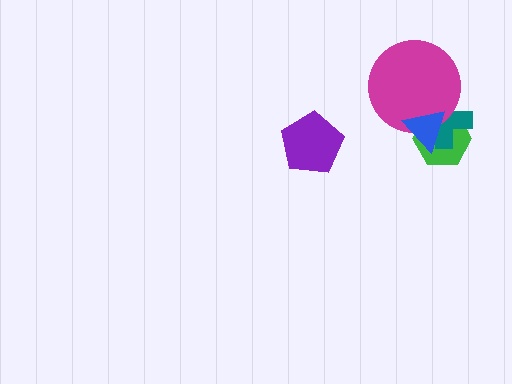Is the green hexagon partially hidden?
Yes, it is partially covered by another shape.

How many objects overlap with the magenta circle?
3 objects overlap with the magenta circle.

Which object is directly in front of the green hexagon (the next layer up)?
The teal cross is directly in front of the green hexagon.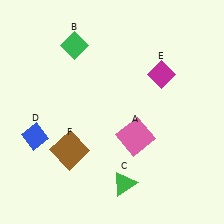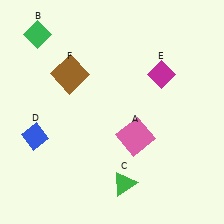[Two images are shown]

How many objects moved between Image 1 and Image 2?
2 objects moved between the two images.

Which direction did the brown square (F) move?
The brown square (F) moved up.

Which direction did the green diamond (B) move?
The green diamond (B) moved left.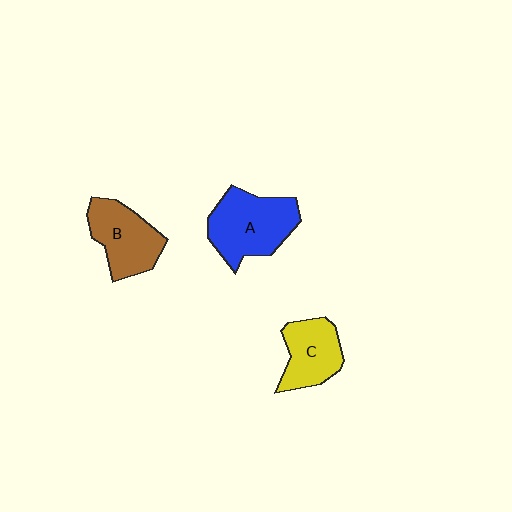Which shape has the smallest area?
Shape C (yellow).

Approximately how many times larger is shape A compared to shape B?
Approximately 1.2 times.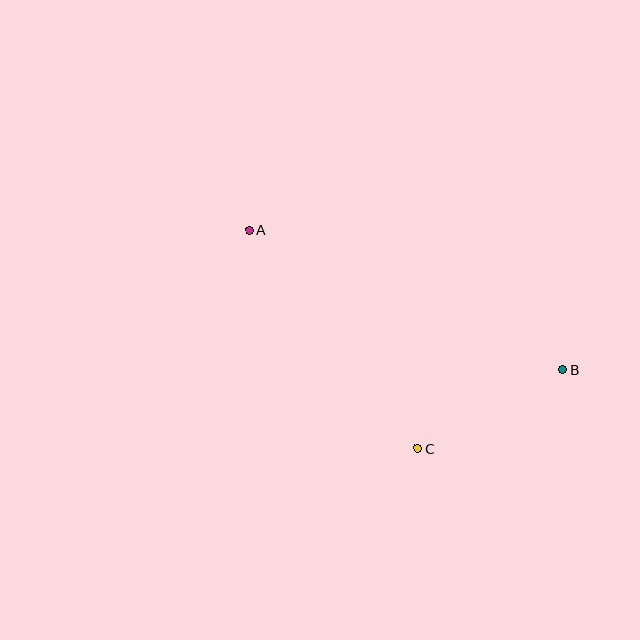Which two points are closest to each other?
Points B and C are closest to each other.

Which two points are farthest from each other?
Points A and B are farthest from each other.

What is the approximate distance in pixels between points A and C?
The distance between A and C is approximately 276 pixels.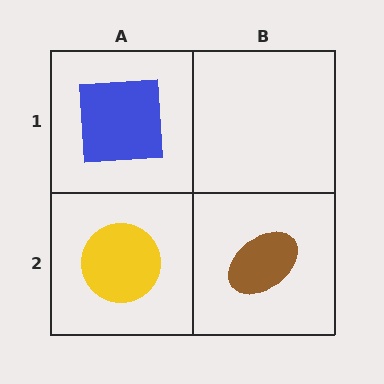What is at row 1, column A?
A blue square.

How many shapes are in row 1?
1 shape.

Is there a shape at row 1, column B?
No, that cell is empty.